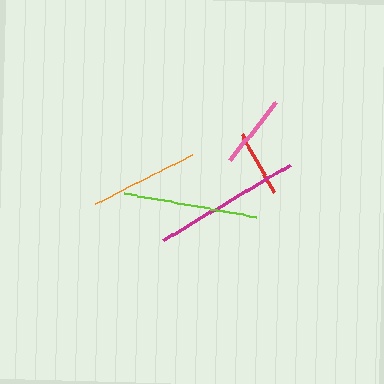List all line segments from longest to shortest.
From longest to shortest: magenta, lime, orange, pink, red.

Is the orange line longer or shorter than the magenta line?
The magenta line is longer than the orange line.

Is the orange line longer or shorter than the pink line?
The orange line is longer than the pink line.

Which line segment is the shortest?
The red line is the shortest at approximately 65 pixels.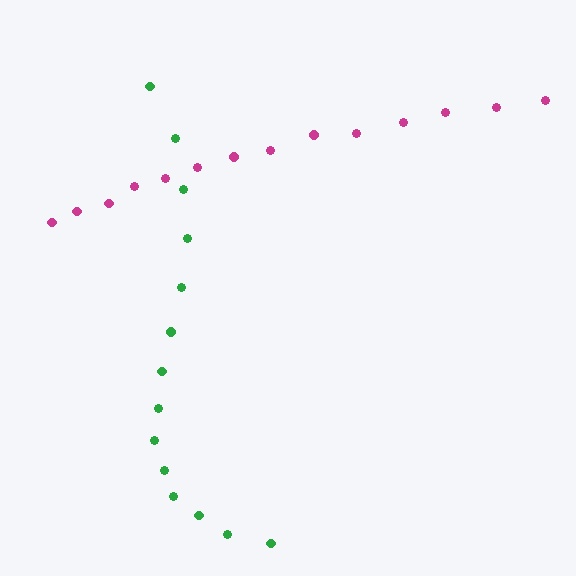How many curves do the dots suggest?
There are 2 distinct paths.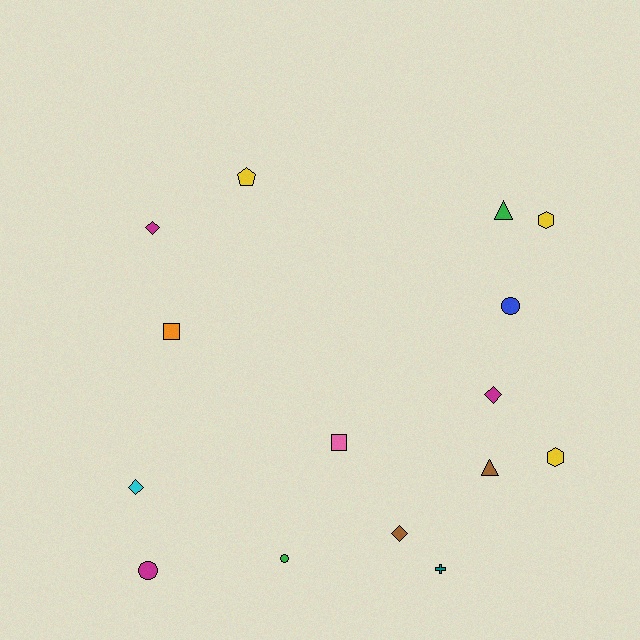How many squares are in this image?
There are 2 squares.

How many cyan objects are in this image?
There is 1 cyan object.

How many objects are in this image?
There are 15 objects.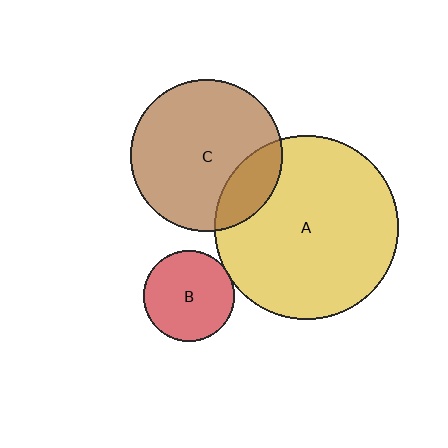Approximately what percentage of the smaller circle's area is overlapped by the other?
Approximately 5%.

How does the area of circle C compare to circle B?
Approximately 2.8 times.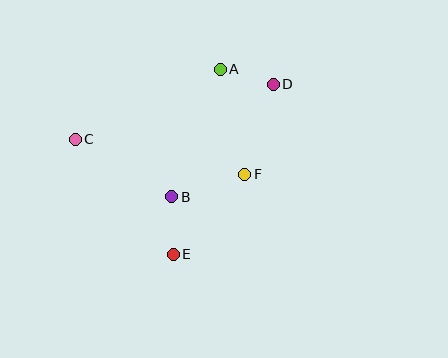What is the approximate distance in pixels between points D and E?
The distance between D and E is approximately 197 pixels.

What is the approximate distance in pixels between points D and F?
The distance between D and F is approximately 94 pixels.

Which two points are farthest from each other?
Points C and D are farthest from each other.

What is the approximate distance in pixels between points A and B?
The distance between A and B is approximately 137 pixels.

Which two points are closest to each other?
Points A and D are closest to each other.